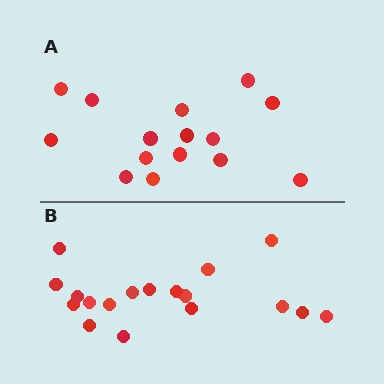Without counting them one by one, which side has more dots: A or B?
Region B (the bottom region) has more dots.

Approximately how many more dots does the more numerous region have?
Region B has just a few more — roughly 2 or 3 more dots than region A.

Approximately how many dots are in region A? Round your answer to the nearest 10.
About 20 dots. (The exact count is 15, which rounds to 20.)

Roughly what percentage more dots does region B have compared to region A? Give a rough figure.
About 20% more.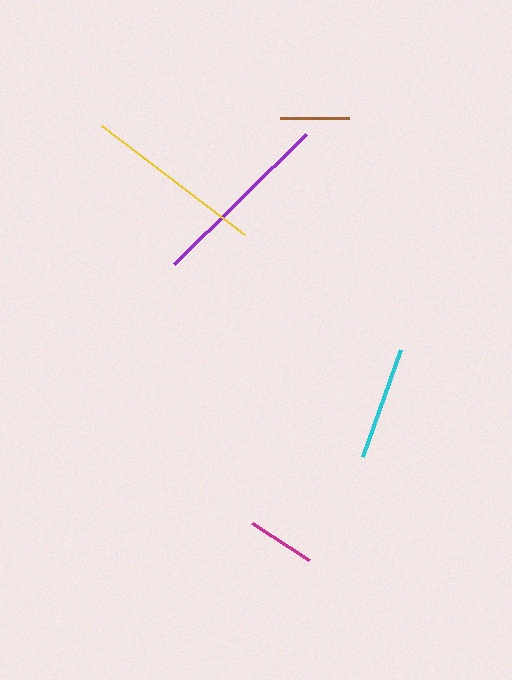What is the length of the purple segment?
The purple segment is approximately 185 pixels long.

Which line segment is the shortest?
The brown line is the shortest at approximately 68 pixels.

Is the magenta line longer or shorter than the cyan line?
The cyan line is longer than the magenta line.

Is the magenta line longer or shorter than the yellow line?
The yellow line is longer than the magenta line.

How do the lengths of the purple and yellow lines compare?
The purple and yellow lines are approximately the same length.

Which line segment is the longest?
The purple line is the longest at approximately 185 pixels.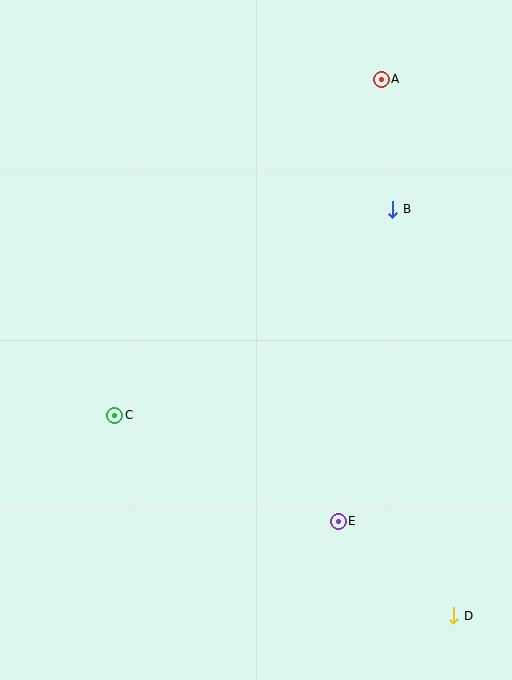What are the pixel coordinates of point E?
Point E is at (338, 521).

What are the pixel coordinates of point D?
Point D is at (454, 616).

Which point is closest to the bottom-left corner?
Point C is closest to the bottom-left corner.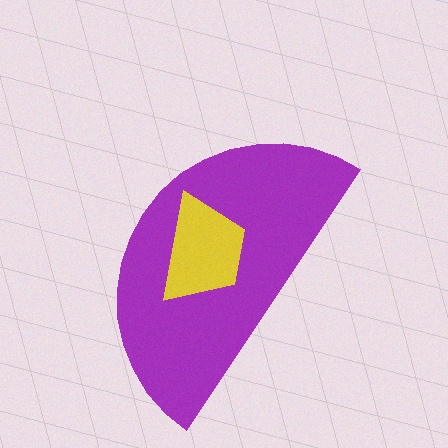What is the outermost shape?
The purple semicircle.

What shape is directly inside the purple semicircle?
The yellow trapezoid.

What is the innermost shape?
The yellow trapezoid.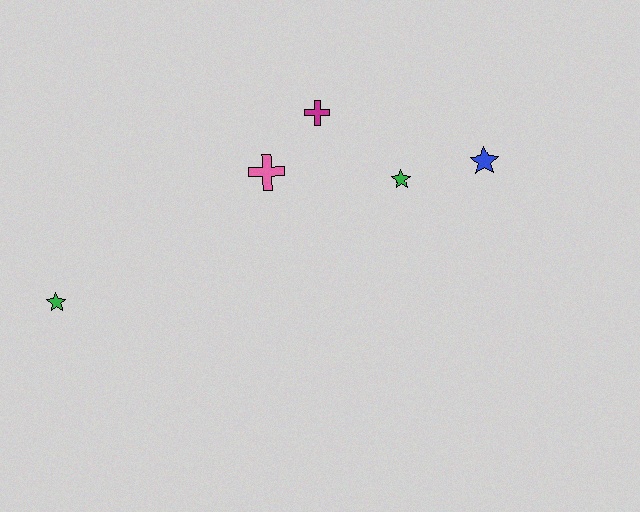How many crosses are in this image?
There are 2 crosses.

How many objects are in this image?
There are 5 objects.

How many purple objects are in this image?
There are no purple objects.